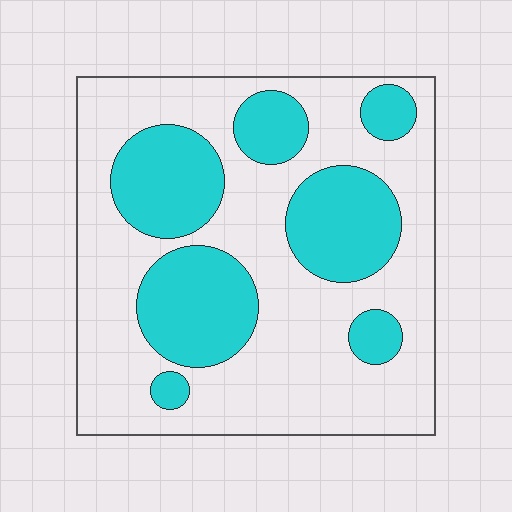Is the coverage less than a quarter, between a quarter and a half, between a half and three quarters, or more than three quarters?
Between a quarter and a half.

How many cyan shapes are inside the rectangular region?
7.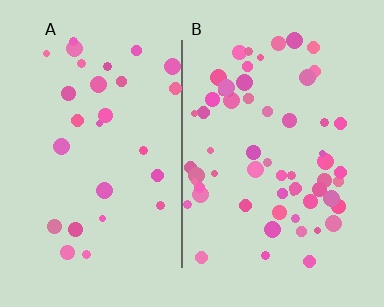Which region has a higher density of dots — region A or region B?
B (the right).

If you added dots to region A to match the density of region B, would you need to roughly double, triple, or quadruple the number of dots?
Approximately double.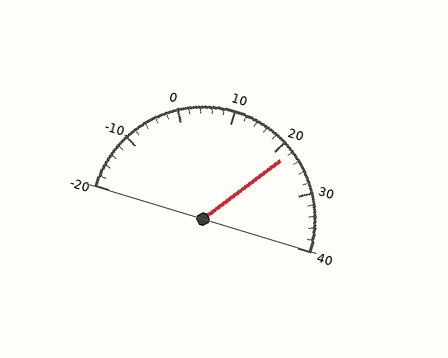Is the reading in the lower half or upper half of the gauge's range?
The reading is in the upper half of the range (-20 to 40).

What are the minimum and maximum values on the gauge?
The gauge ranges from -20 to 40.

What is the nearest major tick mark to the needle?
The nearest major tick mark is 20.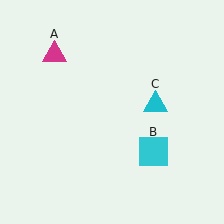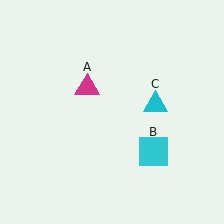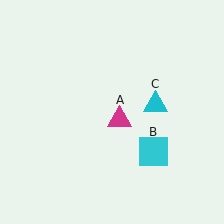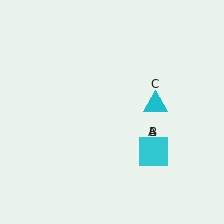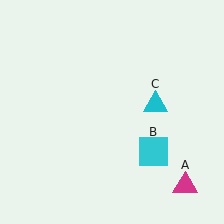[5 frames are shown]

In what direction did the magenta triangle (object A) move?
The magenta triangle (object A) moved down and to the right.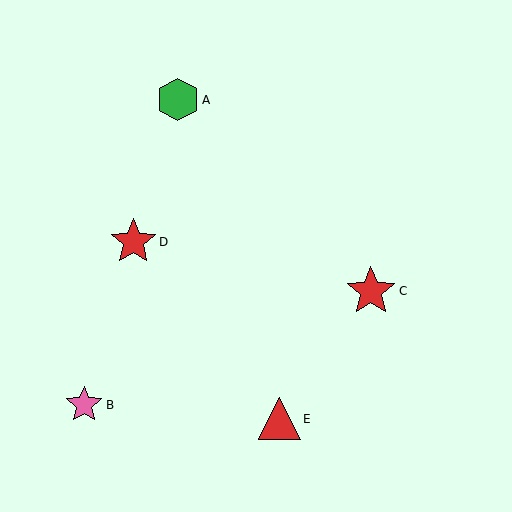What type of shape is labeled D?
Shape D is a red star.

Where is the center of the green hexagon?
The center of the green hexagon is at (178, 100).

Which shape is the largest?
The red star (labeled C) is the largest.